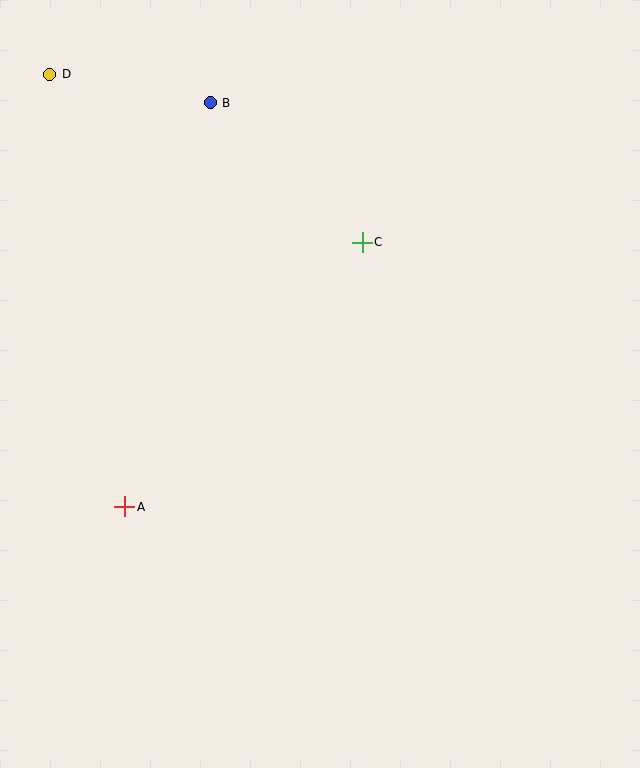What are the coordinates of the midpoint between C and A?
The midpoint between C and A is at (243, 375).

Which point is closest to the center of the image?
Point C at (362, 242) is closest to the center.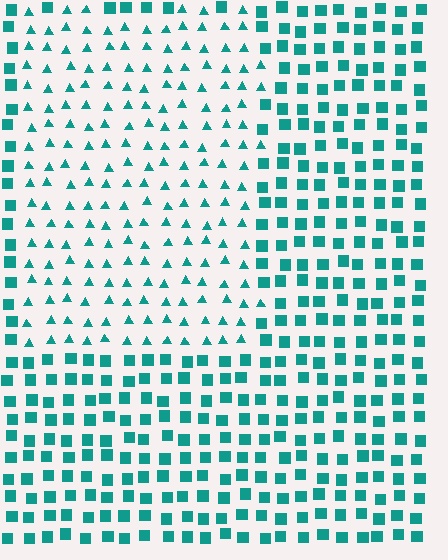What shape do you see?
I see a rectangle.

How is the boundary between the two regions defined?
The boundary is defined by a change in element shape: triangles inside vs. squares outside. All elements share the same color and spacing.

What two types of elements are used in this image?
The image uses triangles inside the rectangle region and squares outside it.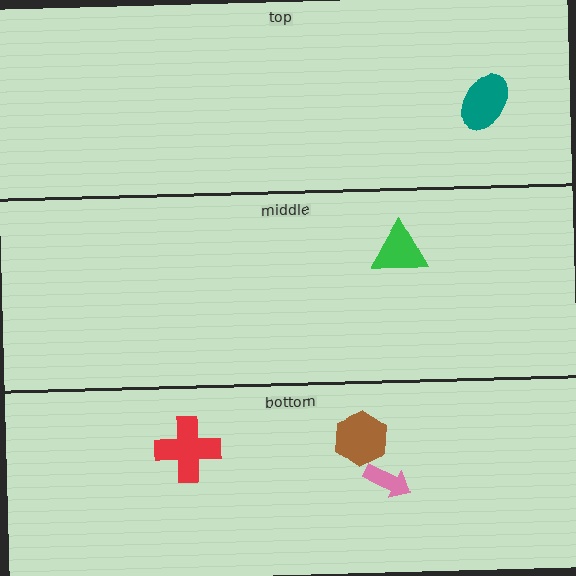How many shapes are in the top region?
1.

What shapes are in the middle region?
The green triangle.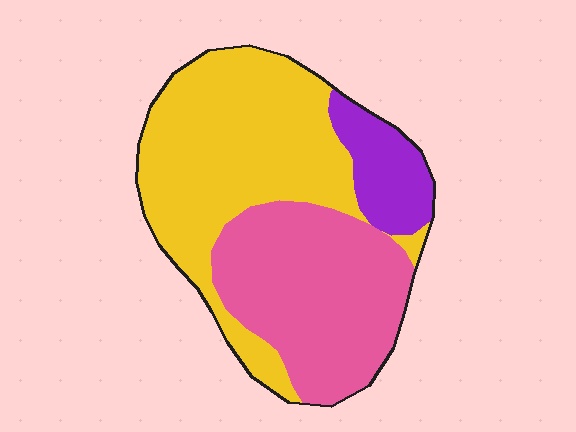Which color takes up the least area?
Purple, at roughly 10%.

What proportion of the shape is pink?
Pink covers about 40% of the shape.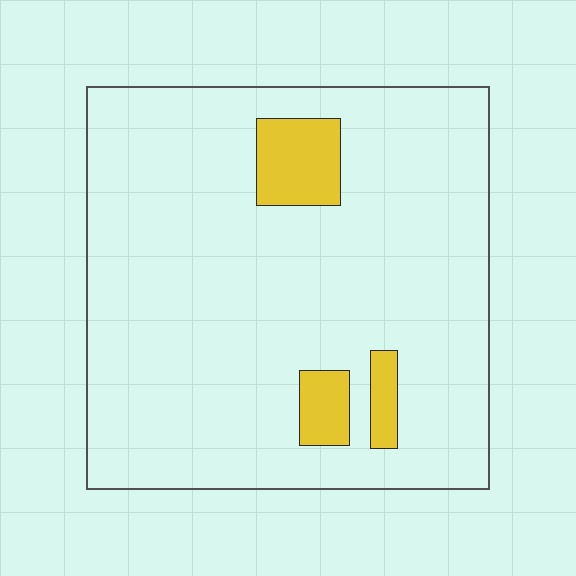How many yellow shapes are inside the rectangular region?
3.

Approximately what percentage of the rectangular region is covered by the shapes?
Approximately 10%.